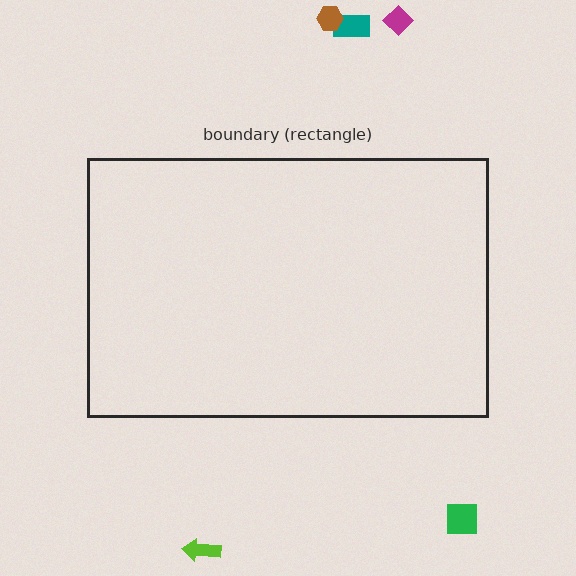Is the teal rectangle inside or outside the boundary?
Outside.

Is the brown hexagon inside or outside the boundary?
Outside.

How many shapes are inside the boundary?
0 inside, 5 outside.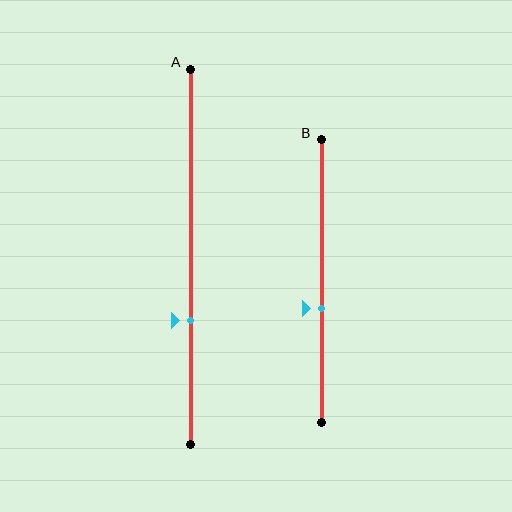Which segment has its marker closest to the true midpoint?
Segment B has its marker closest to the true midpoint.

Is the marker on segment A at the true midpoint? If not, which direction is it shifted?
No, the marker on segment A is shifted downward by about 17% of the segment length.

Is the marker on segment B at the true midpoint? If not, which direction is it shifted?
No, the marker on segment B is shifted downward by about 10% of the segment length.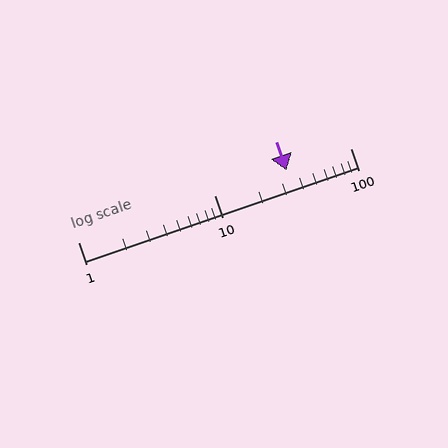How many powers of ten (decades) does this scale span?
The scale spans 2 decades, from 1 to 100.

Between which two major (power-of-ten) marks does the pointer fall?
The pointer is between 10 and 100.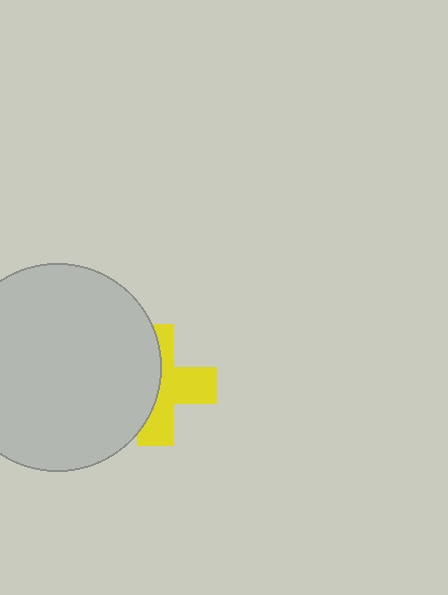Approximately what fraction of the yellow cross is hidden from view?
Roughly 48% of the yellow cross is hidden behind the light gray circle.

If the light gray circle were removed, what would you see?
You would see the complete yellow cross.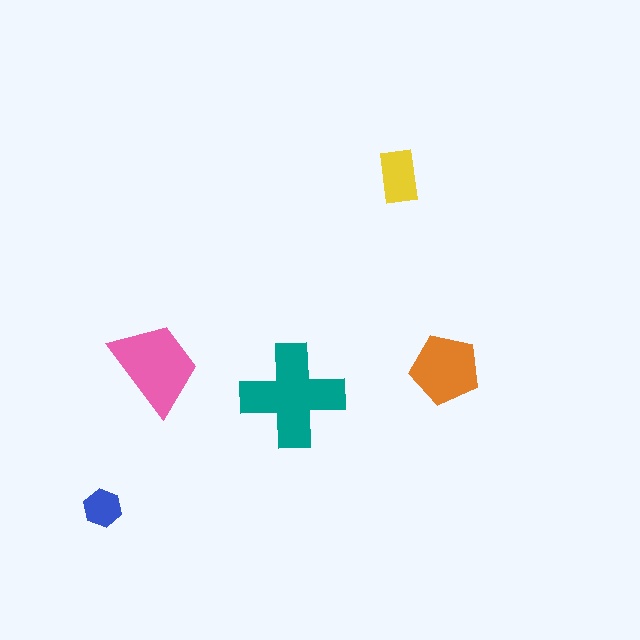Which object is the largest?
The teal cross.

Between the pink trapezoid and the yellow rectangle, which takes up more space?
The pink trapezoid.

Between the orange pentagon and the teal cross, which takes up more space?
The teal cross.